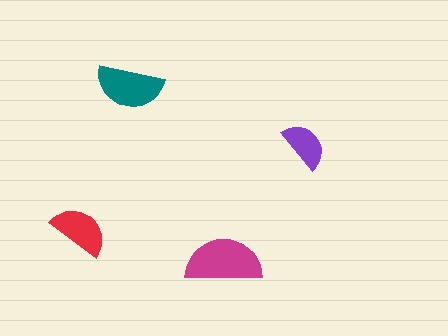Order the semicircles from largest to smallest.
the magenta one, the teal one, the red one, the purple one.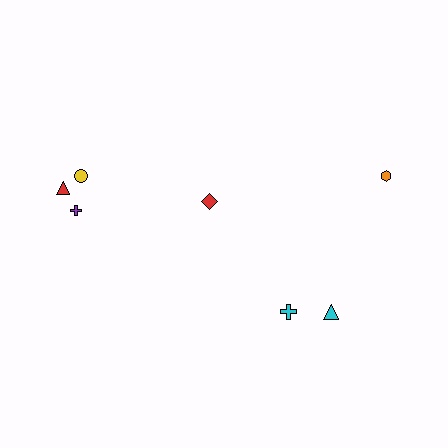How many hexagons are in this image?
There is 1 hexagon.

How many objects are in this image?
There are 7 objects.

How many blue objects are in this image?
There are no blue objects.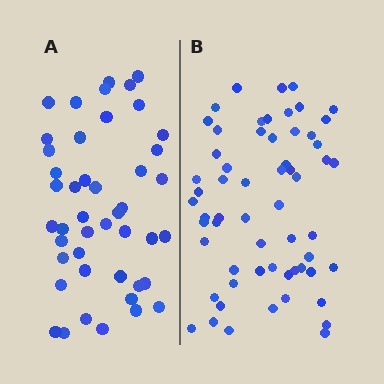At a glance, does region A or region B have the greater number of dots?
Region B (the right region) has more dots.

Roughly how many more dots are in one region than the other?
Region B has approximately 15 more dots than region A.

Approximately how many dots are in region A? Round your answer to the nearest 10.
About 40 dots. (The exact count is 45, which rounds to 40.)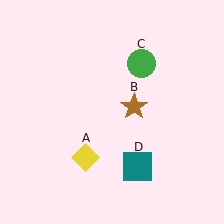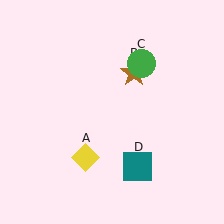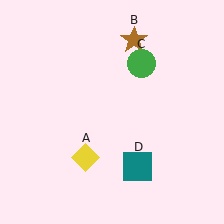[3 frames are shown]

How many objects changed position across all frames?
1 object changed position: brown star (object B).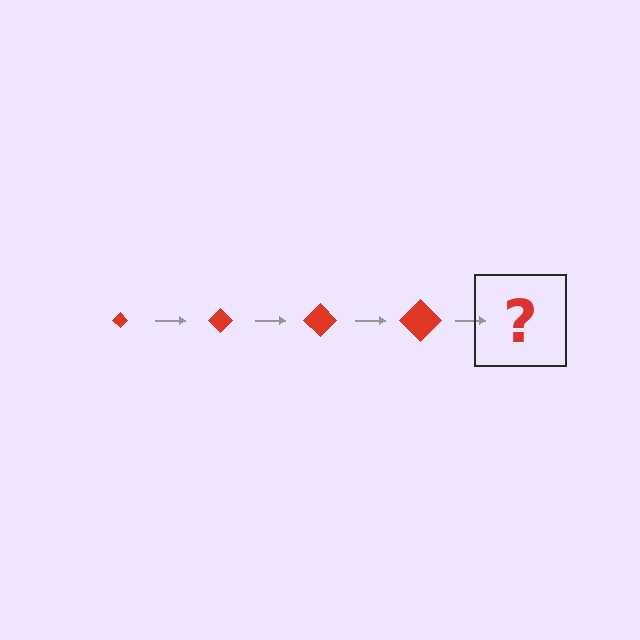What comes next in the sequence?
The next element should be a red diamond, larger than the previous one.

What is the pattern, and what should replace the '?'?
The pattern is that the diamond gets progressively larger each step. The '?' should be a red diamond, larger than the previous one.